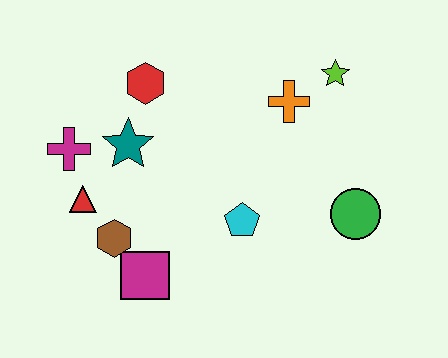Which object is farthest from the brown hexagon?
The lime star is farthest from the brown hexagon.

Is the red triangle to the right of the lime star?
No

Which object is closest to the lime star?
The orange cross is closest to the lime star.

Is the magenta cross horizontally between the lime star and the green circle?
No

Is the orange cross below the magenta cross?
No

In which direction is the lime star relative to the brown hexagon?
The lime star is to the right of the brown hexagon.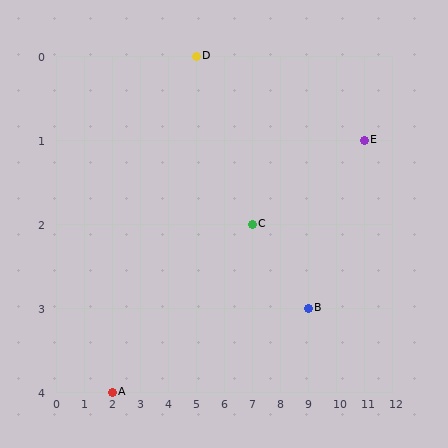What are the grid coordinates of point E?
Point E is at grid coordinates (11, 1).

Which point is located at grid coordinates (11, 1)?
Point E is at (11, 1).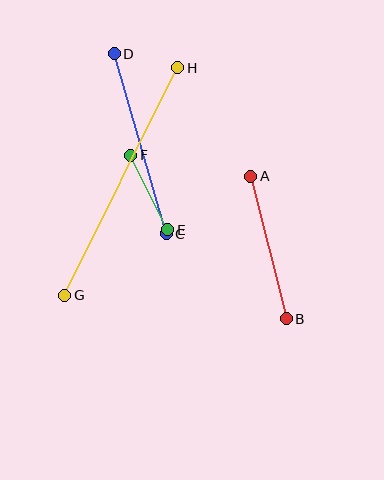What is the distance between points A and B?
The distance is approximately 147 pixels.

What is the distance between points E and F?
The distance is approximately 83 pixels.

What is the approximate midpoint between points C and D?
The midpoint is at approximately (140, 144) pixels.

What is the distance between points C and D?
The distance is approximately 188 pixels.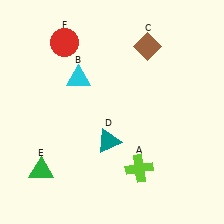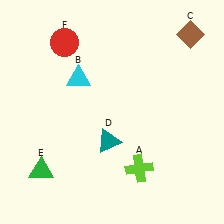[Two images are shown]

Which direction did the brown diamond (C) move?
The brown diamond (C) moved right.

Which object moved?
The brown diamond (C) moved right.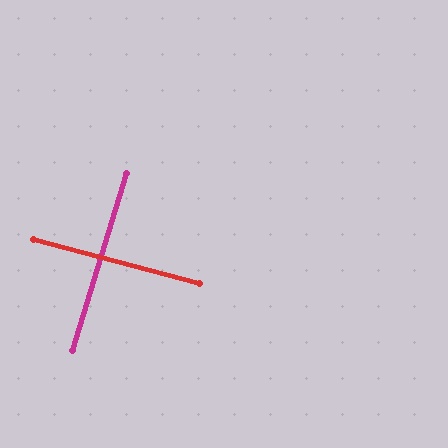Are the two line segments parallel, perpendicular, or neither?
Perpendicular — they meet at approximately 88°.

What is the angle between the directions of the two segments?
Approximately 88 degrees.